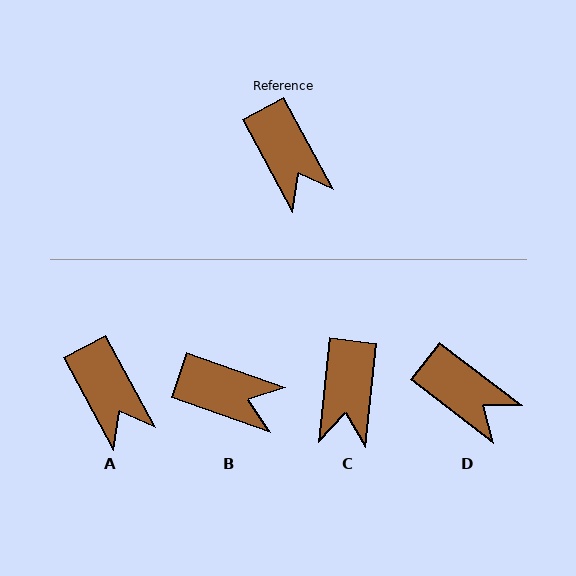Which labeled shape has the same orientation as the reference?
A.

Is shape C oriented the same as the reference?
No, it is off by about 35 degrees.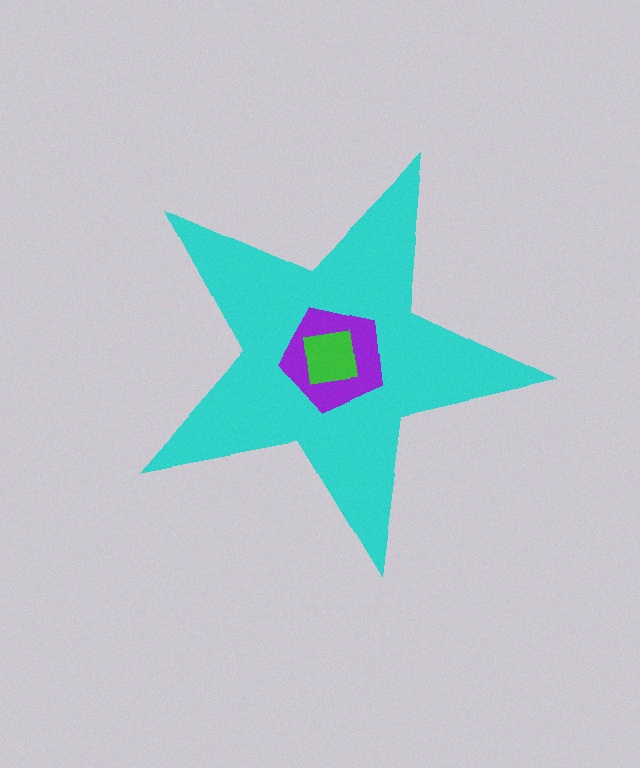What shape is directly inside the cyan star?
The purple pentagon.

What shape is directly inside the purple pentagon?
The green square.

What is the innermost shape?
The green square.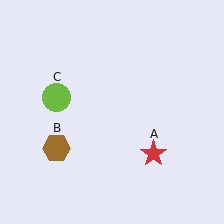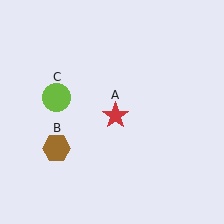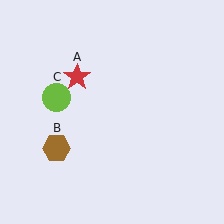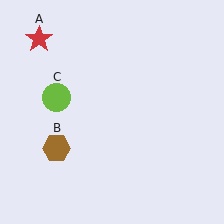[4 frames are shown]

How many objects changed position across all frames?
1 object changed position: red star (object A).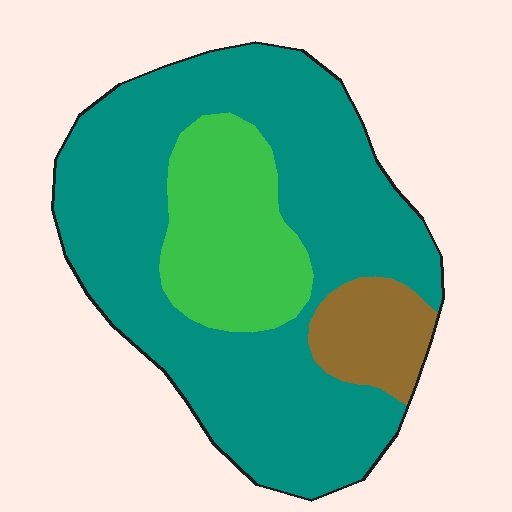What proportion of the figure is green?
Green takes up about one fifth (1/5) of the figure.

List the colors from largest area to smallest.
From largest to smallest: teal, green, brown.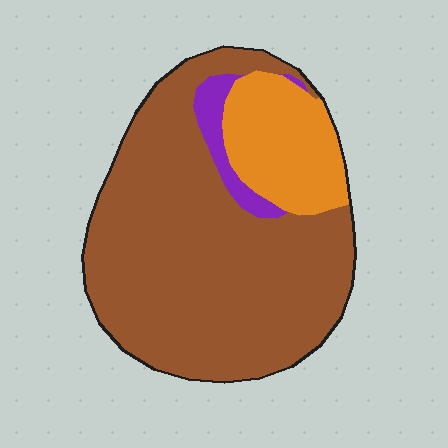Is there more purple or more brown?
Brown.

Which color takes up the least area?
Purple, at roughly 5%.